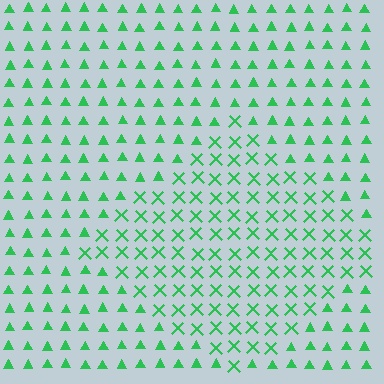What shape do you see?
I see a diamond.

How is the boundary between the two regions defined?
The boundary is defined by a change in element shape: X marks inside vs. triangles outside. All elements share the same color and spacing.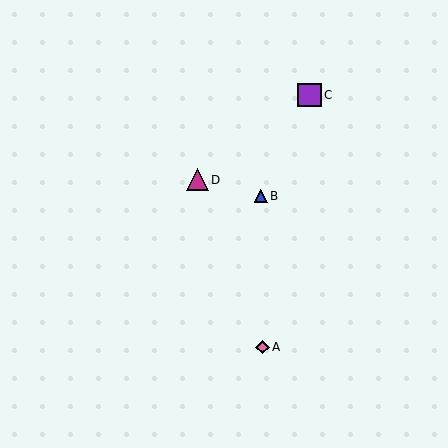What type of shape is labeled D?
Shape D is a magenta triangle.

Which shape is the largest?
The purple square (labeled C) is the largest.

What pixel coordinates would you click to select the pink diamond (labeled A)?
Click at (262, 347) to select the pink diamond A.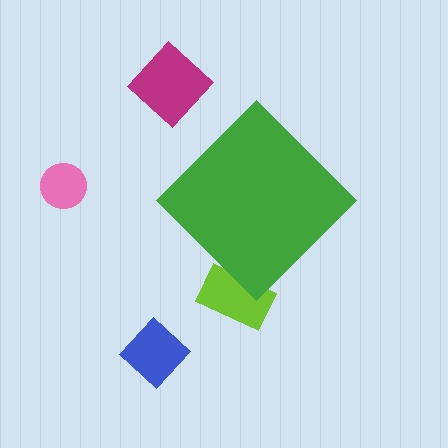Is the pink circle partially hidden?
No, the pink circle is fully visible.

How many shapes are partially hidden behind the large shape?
1 shape is partially hidden.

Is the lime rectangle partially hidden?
Yes, the lime rectangle is partially hidden behind the green diamond.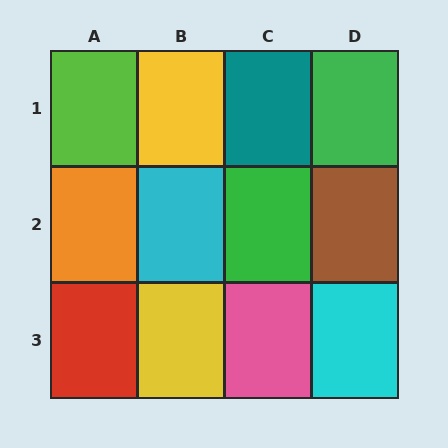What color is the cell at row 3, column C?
Pink.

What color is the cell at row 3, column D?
Cyan.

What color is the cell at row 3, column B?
Yellow.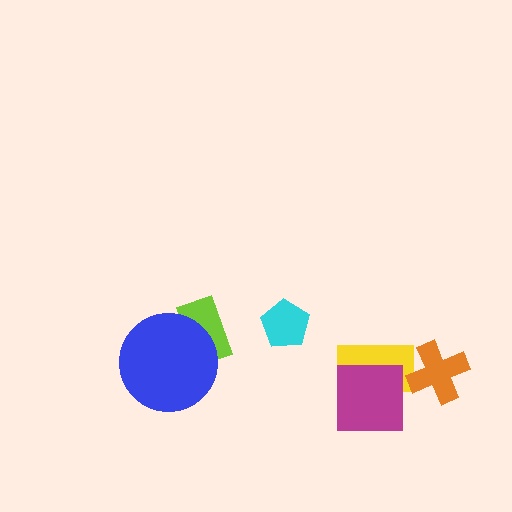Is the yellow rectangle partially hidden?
Yes, it is partially covered by another shape.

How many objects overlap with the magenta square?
1 object overlaps with the magenta square.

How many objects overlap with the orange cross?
1 object overlaps with the orange cross.